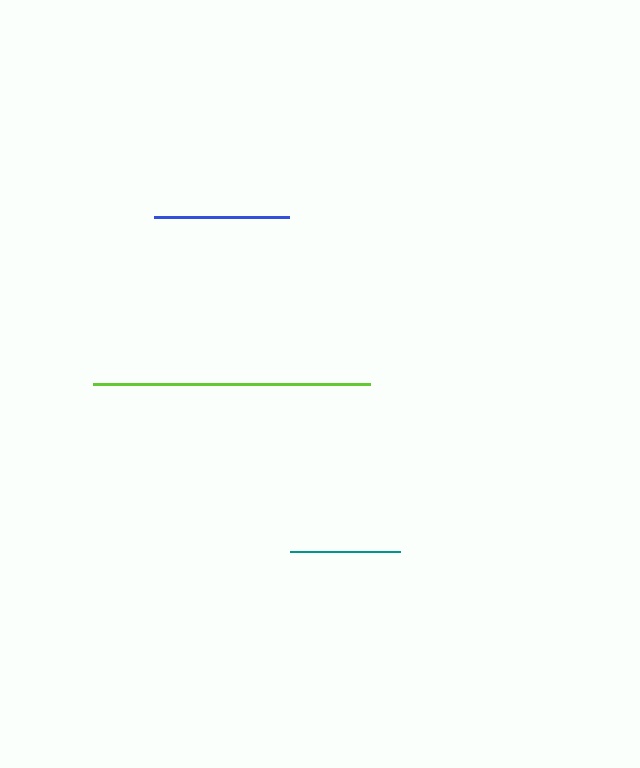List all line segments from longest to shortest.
From longest to shortest: lime, blue, teal.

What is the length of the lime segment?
The lime segment is approximately 276 pixels long.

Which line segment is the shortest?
The teal line is the shortest at approximately 109 pixels.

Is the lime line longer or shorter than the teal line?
The lime line is longer than the teal line.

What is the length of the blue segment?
The blue segment is approximately 135 pixels long.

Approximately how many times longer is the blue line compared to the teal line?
The blue line is approximately 1.2 times the length of the teal line.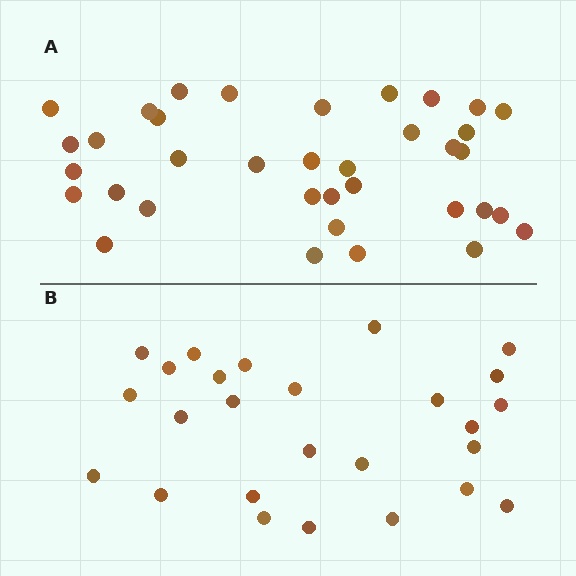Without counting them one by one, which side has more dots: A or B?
Region A (the top region) has more dots.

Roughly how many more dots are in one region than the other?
Region A has roughly 10 or so more dots than region B.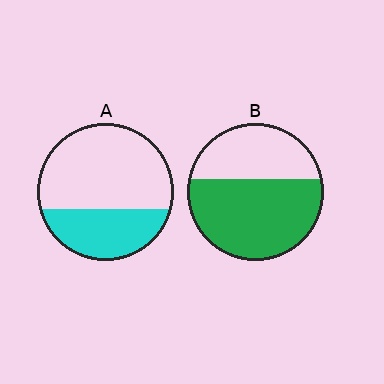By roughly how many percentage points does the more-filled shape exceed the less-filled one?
By roughly 25 percentage points (B over A).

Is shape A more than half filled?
No.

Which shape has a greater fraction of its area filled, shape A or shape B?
Shape B.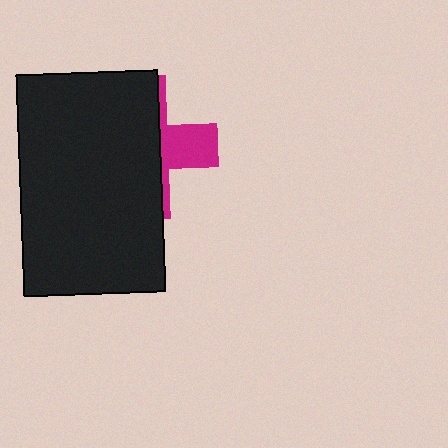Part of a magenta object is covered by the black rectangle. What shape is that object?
It is a cross.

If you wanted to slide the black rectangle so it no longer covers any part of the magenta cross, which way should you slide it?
Slide it left — that is the most direct way to separate the two shapes.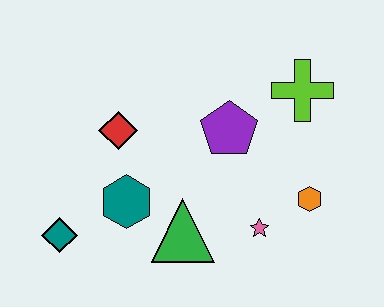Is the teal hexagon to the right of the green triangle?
No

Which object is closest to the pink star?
The orange hexagon is closest to the pink star.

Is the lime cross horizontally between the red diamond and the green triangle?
No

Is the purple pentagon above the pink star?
Yes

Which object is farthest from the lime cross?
The teal diamond is farthest from the lime cross.